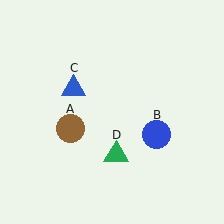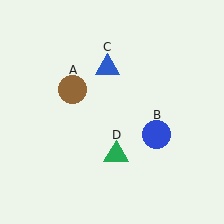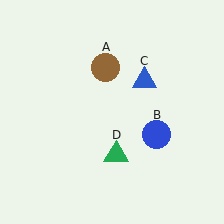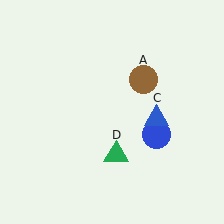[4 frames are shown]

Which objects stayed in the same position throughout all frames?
Blue circle (object B) and green triangle (object D) remained stationary.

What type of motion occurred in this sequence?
The brown circle (object A), blue triangle (object C) rotated clockwise around the center of the scene.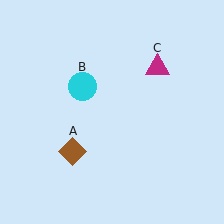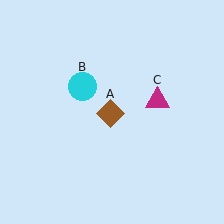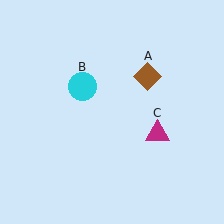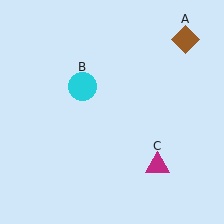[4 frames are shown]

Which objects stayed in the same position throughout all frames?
Cyan circle (object B) remained stationary.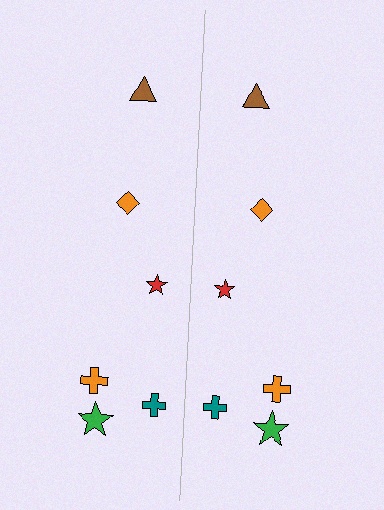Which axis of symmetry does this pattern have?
The pattern has a vertical axis of symmetry running through the center of the image.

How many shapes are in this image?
There are 12 shapes in this image.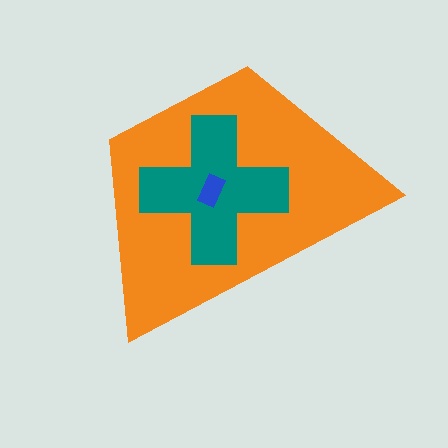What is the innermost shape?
The blue rectangle.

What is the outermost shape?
The orange trapezoid.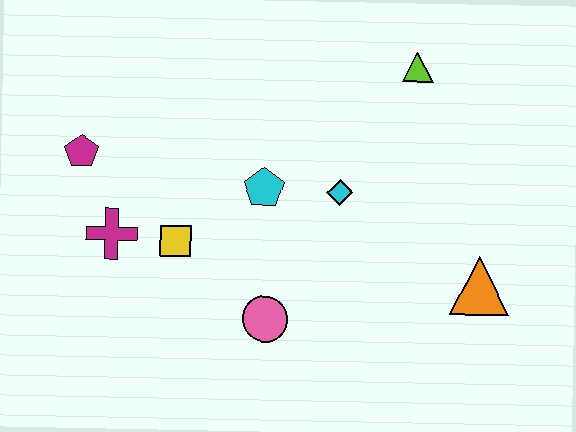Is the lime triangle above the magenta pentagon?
Yes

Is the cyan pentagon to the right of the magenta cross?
Yes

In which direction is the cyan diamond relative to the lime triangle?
The cyan diamond is below the lime triangle.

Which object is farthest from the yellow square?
The orange triangle is farthest from the yellow square.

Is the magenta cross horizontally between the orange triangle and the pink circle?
No